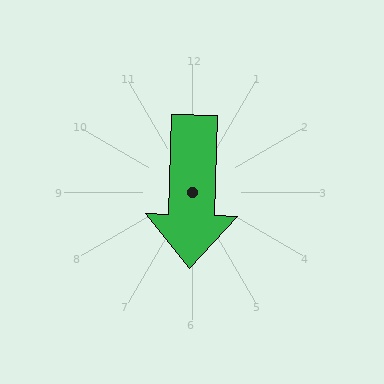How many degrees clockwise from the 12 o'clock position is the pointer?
Approximately 182 degrees.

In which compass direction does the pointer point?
South.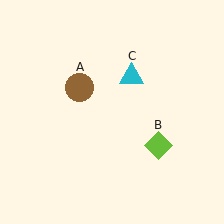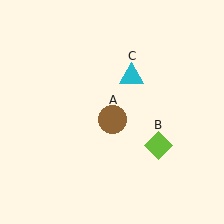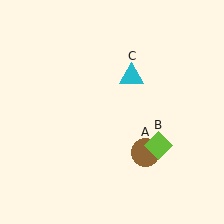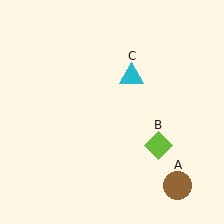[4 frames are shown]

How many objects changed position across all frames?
1 object changed position: brown circle (object A).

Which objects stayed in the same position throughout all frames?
Lime diamond (object B) and cyan triangle (object C) remained stationary.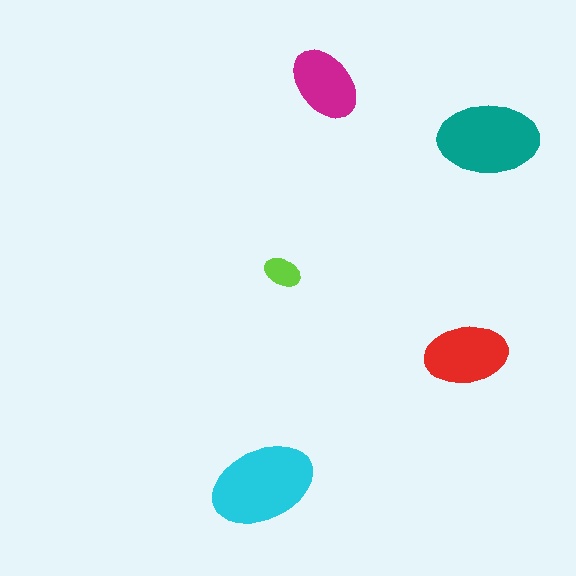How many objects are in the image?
There are 5 objects in the image.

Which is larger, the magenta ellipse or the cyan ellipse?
The cyan one.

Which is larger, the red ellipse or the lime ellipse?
The red one.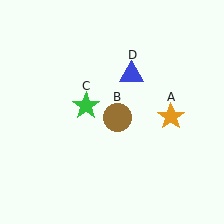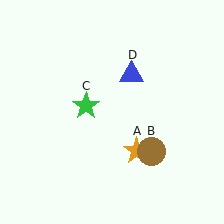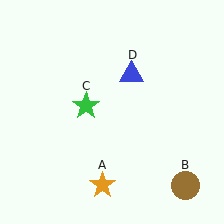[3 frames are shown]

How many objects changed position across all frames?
2 objects changed position: orange star (object A), brown circle (object B).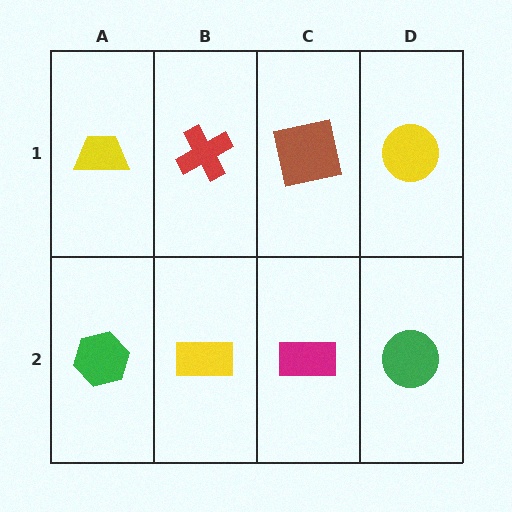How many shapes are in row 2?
4 shapes.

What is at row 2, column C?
A magenta rectangle.